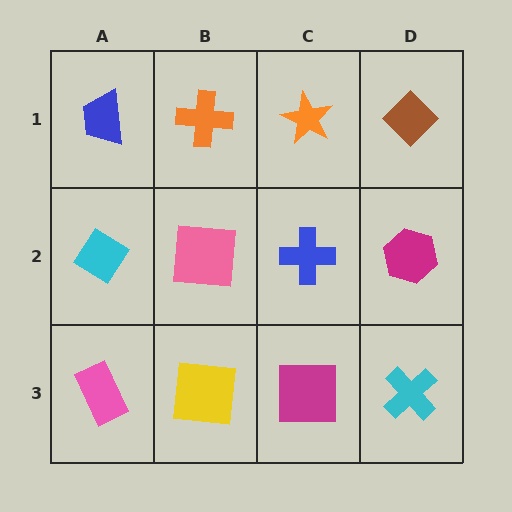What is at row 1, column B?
An orange cross.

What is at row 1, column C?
An orange star.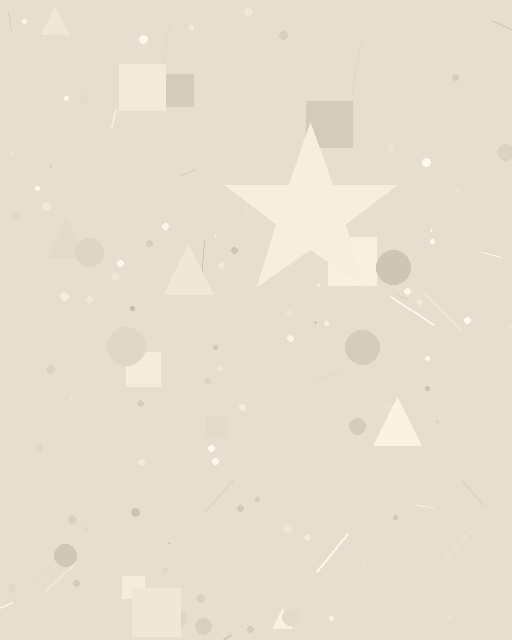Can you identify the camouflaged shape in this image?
The camouflaged shape is a star.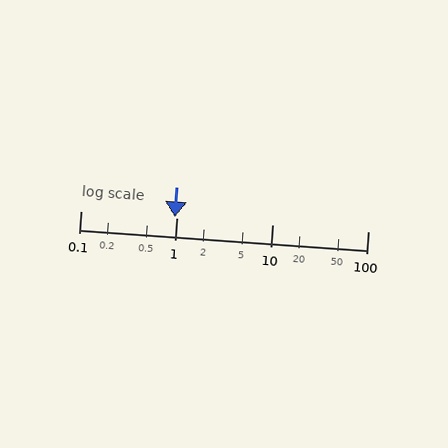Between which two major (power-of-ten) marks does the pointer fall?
The pointer is between 0.1 and 1.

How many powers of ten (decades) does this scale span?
The scale spans 3 decades, from 0.1 to 100.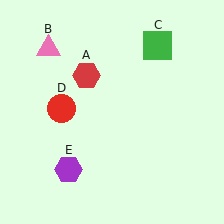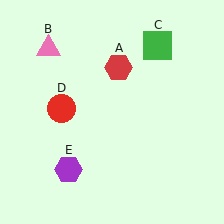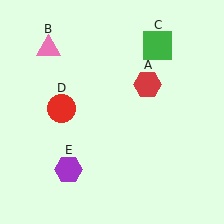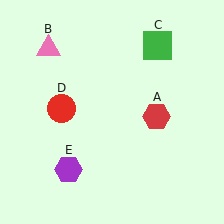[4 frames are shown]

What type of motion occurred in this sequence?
The red hexagon (object A) rotated clockwise around the center of the scene.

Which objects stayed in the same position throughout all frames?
Pink triangle (object B) and green square (object C) and red circle (object D) and purple hexagon (object E) remained stationary.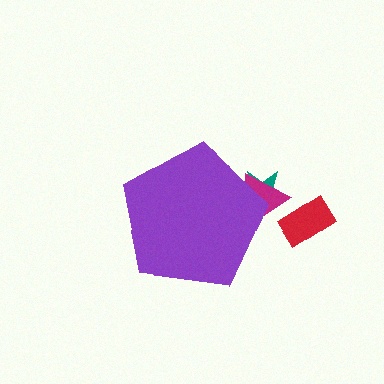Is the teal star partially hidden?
Yes, the teal star is partially hidden behind the purple pentagon.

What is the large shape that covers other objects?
A purple pentagon.